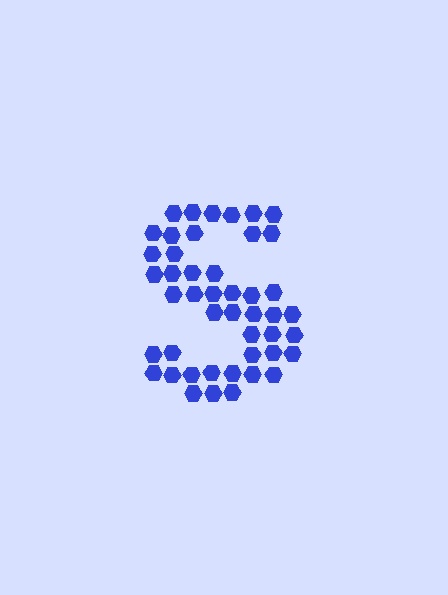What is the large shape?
The large shape is the letter S.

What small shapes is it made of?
It is made of small hexagons.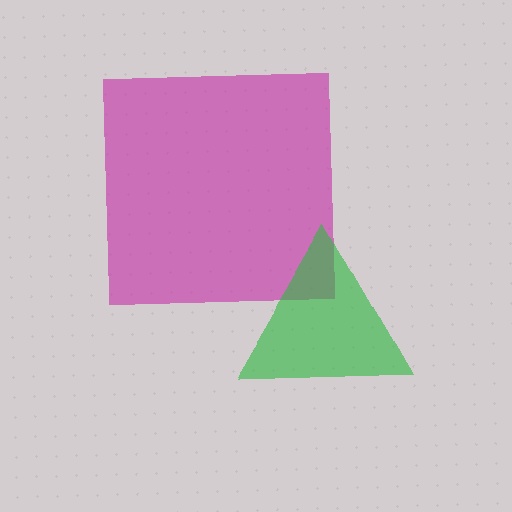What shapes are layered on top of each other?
The layered shapes are: a magenta square, a green triangle.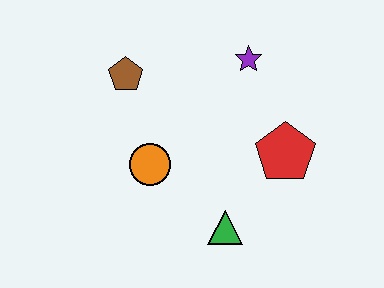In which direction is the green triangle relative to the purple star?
The green triangle is below the purple star.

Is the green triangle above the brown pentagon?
No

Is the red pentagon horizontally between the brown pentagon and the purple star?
No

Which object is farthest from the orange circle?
The purple star is farthest from the orange circle.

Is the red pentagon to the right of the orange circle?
Yes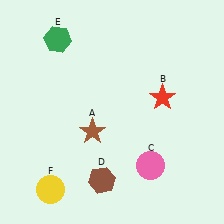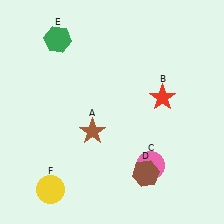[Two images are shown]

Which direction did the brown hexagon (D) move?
The brown hexagon (D) moved right.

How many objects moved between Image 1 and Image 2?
1 object moved between the two images.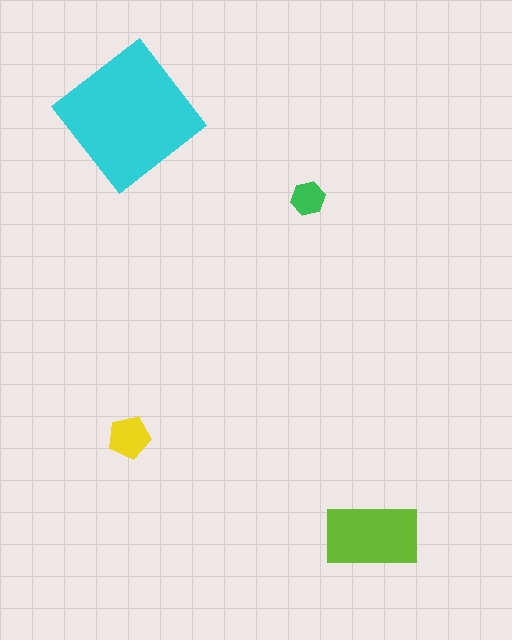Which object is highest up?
The cyan diamond is topmost.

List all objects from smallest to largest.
The green hexagon, the yellow pentagon, the lime rectangle, the cyan diamond.